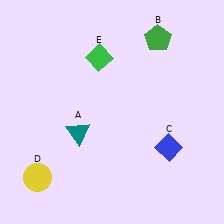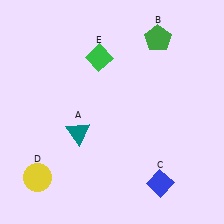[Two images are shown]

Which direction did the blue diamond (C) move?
The blue diamond (C) moved down.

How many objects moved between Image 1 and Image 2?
1 object moved between the two images.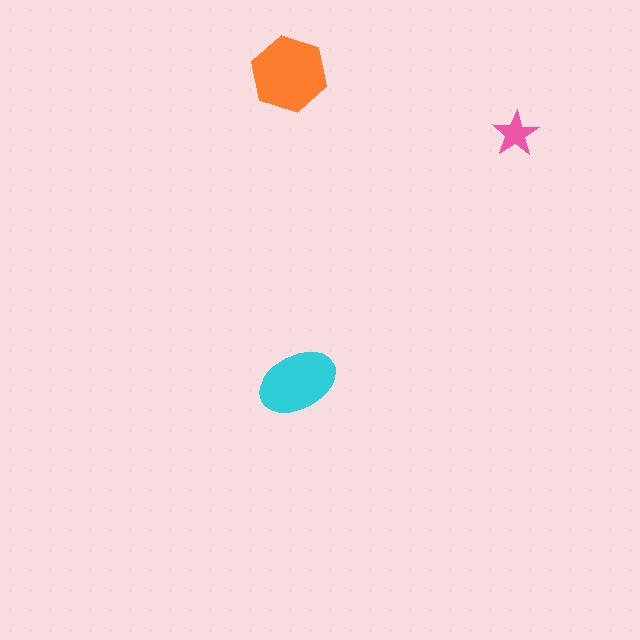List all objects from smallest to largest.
The pink star, the cyan ellipse, the orange hexagon.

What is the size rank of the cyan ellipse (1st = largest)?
2nd.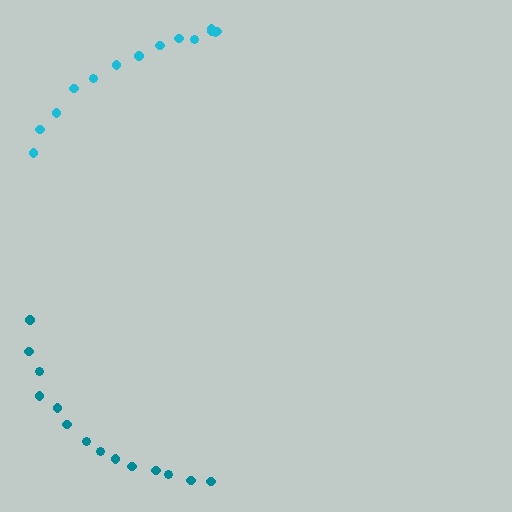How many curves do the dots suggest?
There are 2 distinct paths.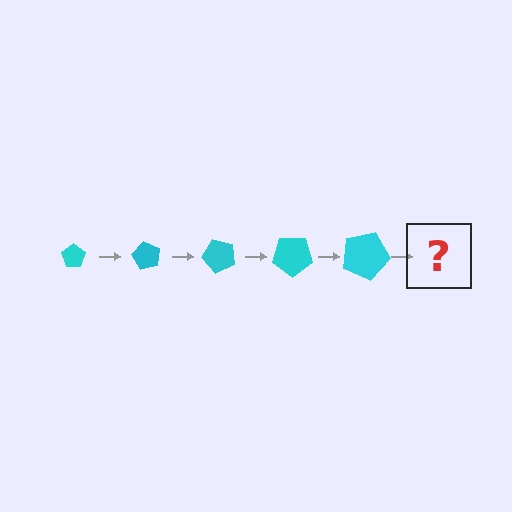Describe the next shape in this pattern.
It should be a pentagon, larger than the previous one and rotated 300 degrees from the start.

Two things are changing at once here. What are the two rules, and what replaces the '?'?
The two rules are that the pentagon grows larger each step and it rotates 60 degrees each step. The '?' should be a pentagon, larger than the previous one and rotated 300 degrees from the start.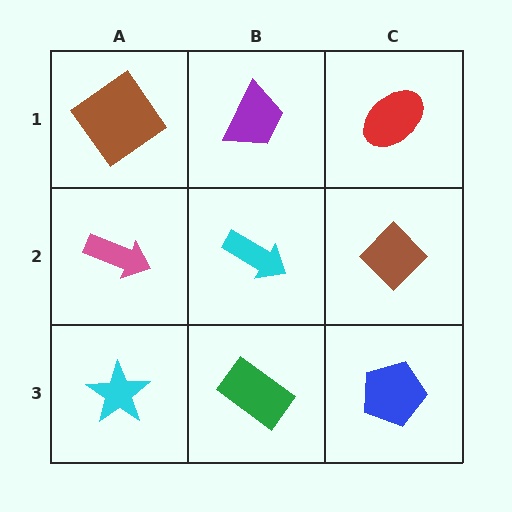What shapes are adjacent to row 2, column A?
A brown diamond (row 1, column A), a cyan star (row 3, column A), a cyan arrow (row 2, column B).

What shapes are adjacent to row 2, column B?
A purple trapezoid (row 1, column B), a green rectangle (row 3, column B), a pink arrow (row 2, column A), a brown diamond (row 2, column C).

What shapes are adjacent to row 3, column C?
A brown diamond (row 2, column C), a green rectangle (row 3, column B).